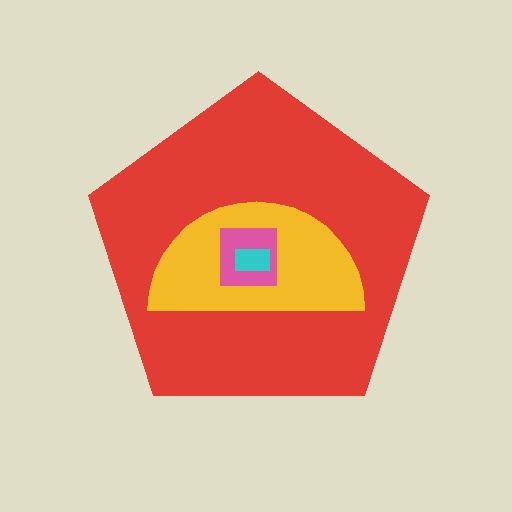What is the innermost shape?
The cyan rectangle.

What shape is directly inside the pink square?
The cyan rectangle.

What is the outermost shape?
The red pentagon.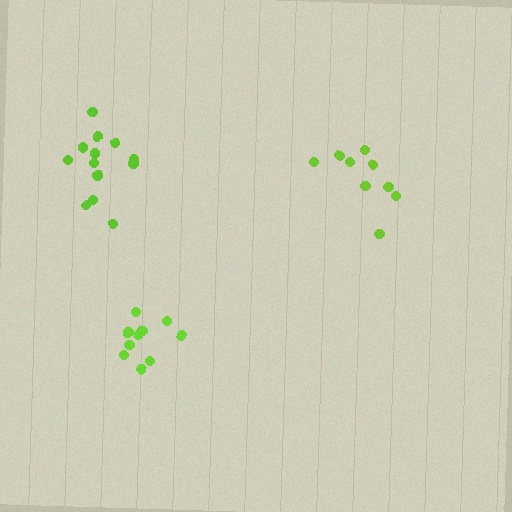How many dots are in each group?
Group 1: 9 dots, Group 2: 10 dots, Group 3: 13 dots (32 total).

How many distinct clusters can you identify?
There are 3 distinct clusters.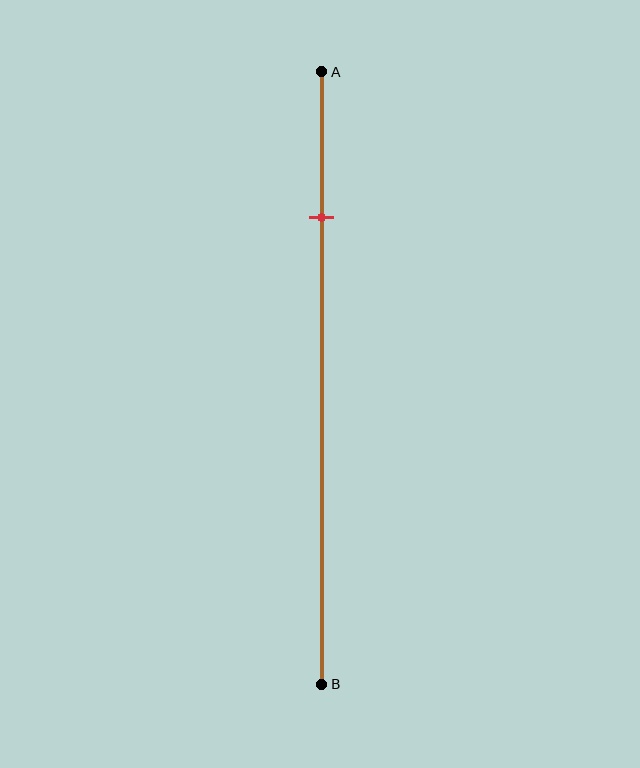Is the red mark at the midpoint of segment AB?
No, the mark is at about 25% from A, not at the 50% midpoint.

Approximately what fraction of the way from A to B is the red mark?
The red mark is approximately 25% of the way from A to B.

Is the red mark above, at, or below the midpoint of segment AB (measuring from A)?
The red mark is above the midpoint of segment AB.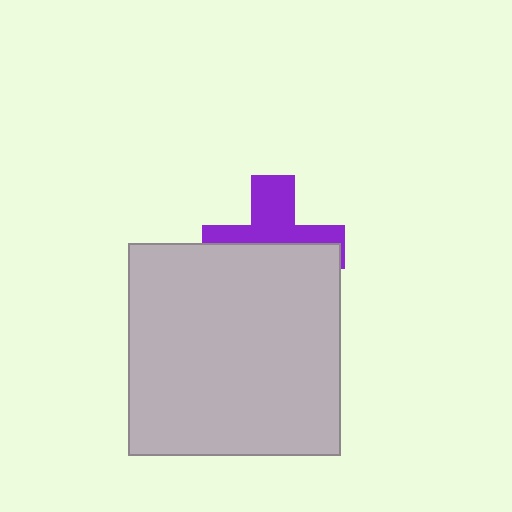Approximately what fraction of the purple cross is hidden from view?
Roughly 54% of the purple cross is hidden behind the light gray square.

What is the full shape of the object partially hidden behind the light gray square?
The partially hidden object is a purple cross.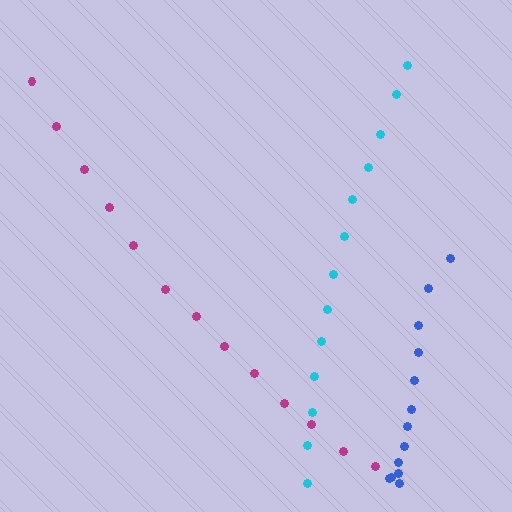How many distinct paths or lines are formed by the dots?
There are 3 distinct paths.